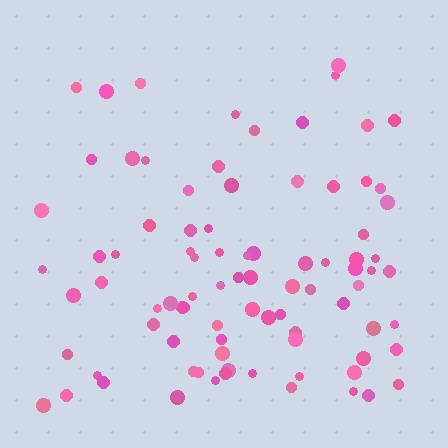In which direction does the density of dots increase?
From top to bottom, with the bottom side densest.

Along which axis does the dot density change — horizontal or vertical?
Vertical.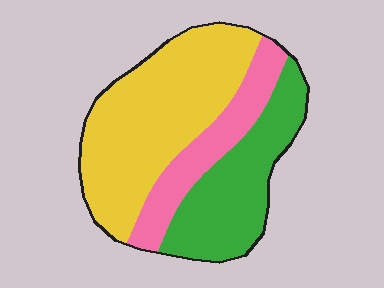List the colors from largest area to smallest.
From largest to smallest: yellow, green, pink.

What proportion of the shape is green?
Green covers around 30% of the shape.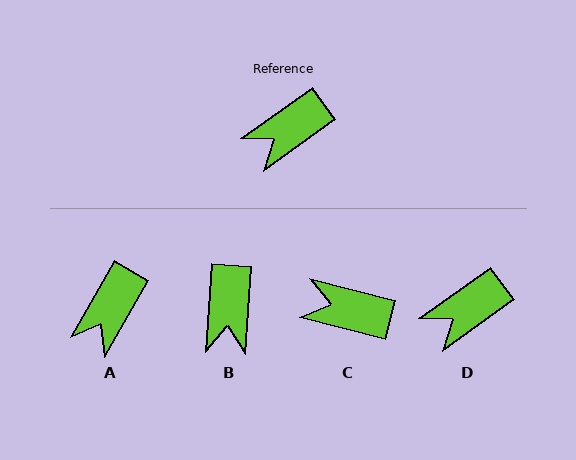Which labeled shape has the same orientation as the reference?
D.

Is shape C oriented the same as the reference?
No, it is off by about 50 degrees.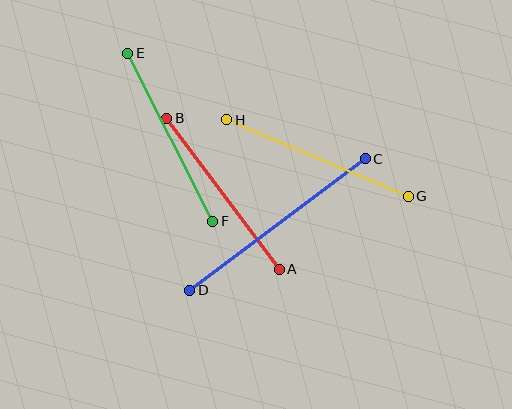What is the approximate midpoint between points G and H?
The midpoint is at approximately (318, 158) pixels.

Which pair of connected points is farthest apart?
Points C and D are farthest apart.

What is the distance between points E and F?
The distance is approximately 188 pixels.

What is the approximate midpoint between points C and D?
The midpoint is at approximately (277, 225) pixels.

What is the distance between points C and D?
The distance is approximately 219 pixels.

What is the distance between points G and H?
The distance is approximately 197 pixels.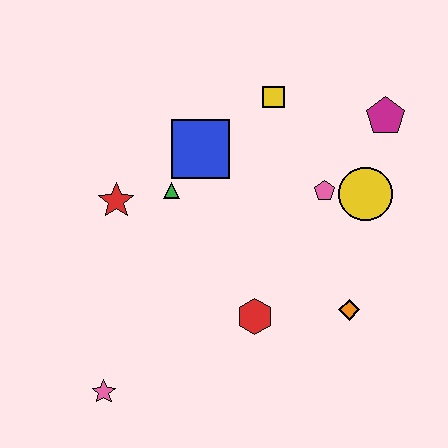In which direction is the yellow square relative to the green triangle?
The yellow square is to the right of the green triangle.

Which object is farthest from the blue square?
The pink star is farthest from the blue square.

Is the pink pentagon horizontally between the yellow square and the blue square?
No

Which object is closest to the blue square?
The green triangle is closest to the blue square.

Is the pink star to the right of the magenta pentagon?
No